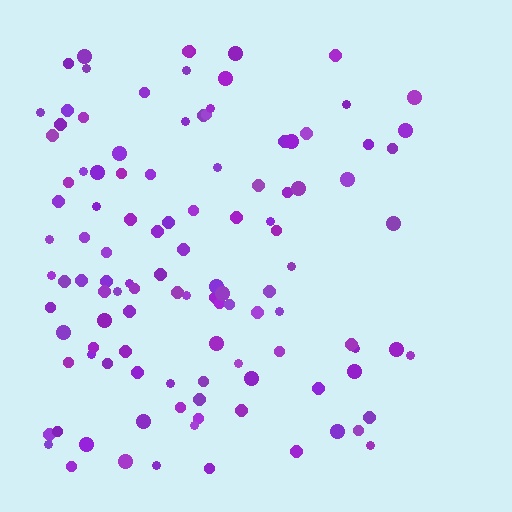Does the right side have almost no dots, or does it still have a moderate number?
Still a moderate number, just noticeably fewer than the left.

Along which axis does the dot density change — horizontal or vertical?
Horizontal.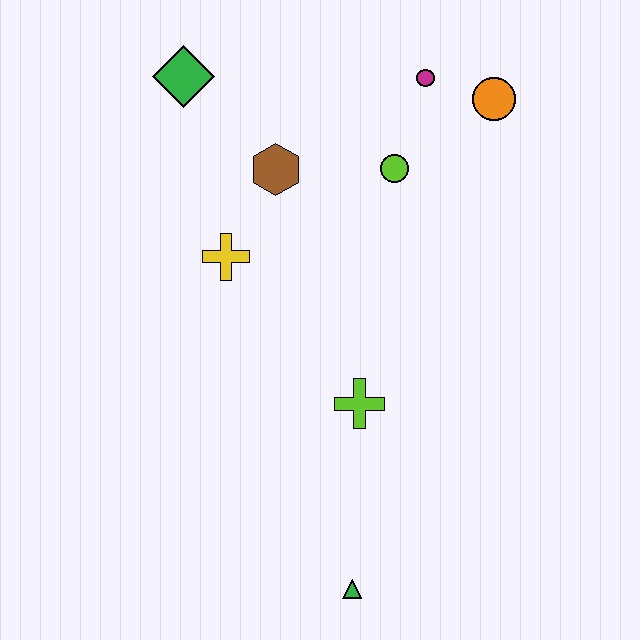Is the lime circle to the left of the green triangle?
No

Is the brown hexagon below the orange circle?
Yes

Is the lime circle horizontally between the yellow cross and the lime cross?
No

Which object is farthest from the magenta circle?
The green triangle is farthest from the magenta circle.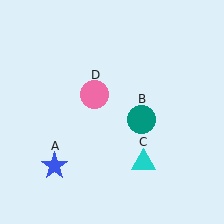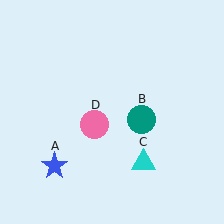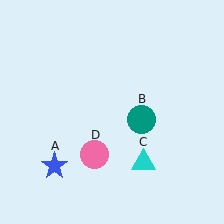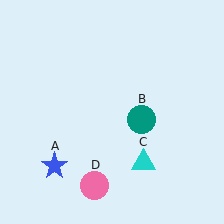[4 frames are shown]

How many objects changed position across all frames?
1 object changed position: pink circle (object D).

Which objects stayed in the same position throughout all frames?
Blue star (object A) and teal circle (object B) and cyan triangle (object C) remained stationary.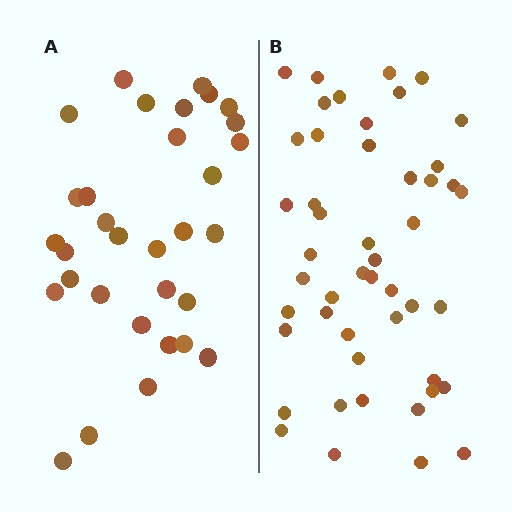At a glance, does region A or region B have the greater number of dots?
Region B (the right region) has more dots.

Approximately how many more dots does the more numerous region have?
Region B has approximately 15 more dots than region A.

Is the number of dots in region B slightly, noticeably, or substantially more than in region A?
Region B has substantially more. The ratio is roughly 1.5 to 1.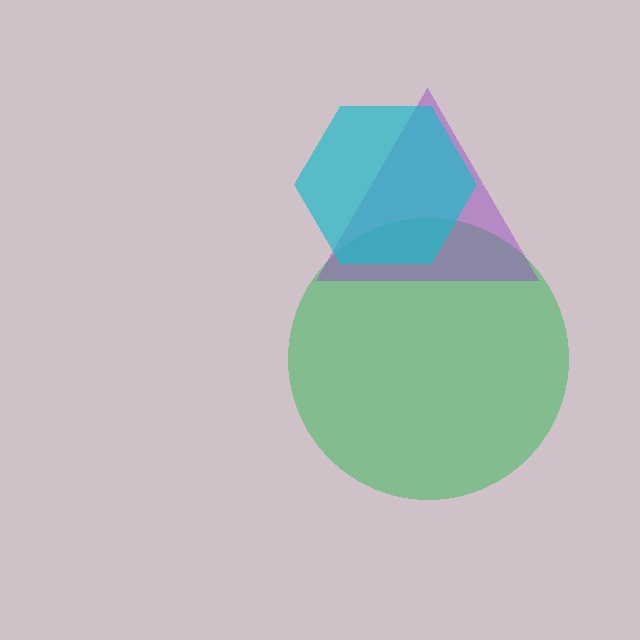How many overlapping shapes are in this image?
There are 3 overlapping shapes in the image.